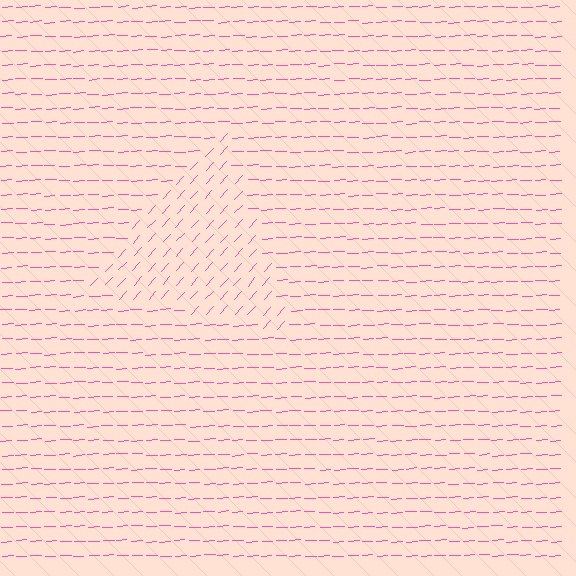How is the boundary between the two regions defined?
The boundary is defined purely by a change in line orientation (approximately 45 degrees difference). All lines are the same color and thickness.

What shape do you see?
I see a triangle.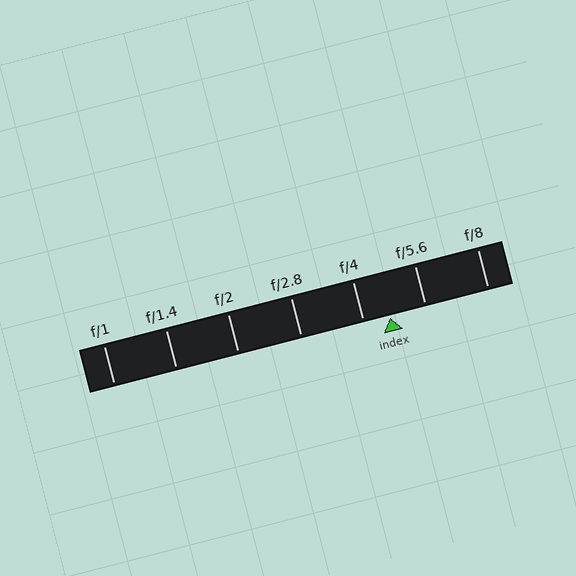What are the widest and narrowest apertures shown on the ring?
The widest aperture shown is f/1 and the narrowest is f/8.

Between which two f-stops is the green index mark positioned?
The index mark is between f/4 and f/5.6.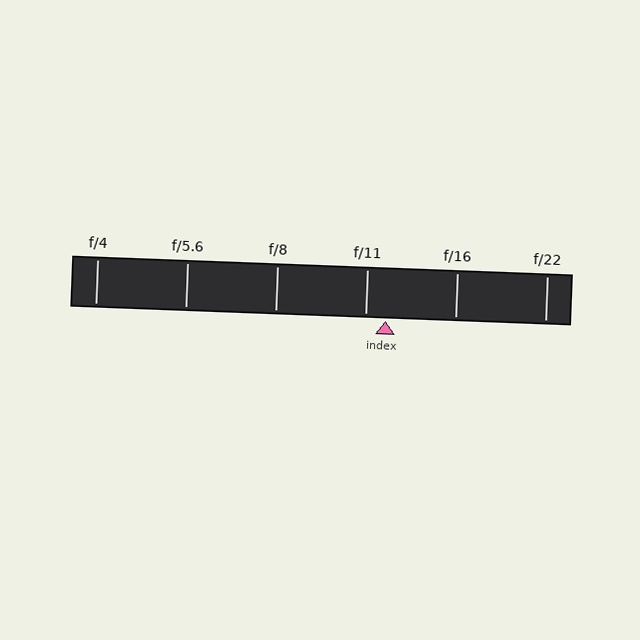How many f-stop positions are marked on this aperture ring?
There are 6 f-stop positions marked.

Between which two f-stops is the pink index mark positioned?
The index mark is between f/11 and f/16.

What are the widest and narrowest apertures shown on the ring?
The widest aperture shown is f/4 and the narrowest is f/22.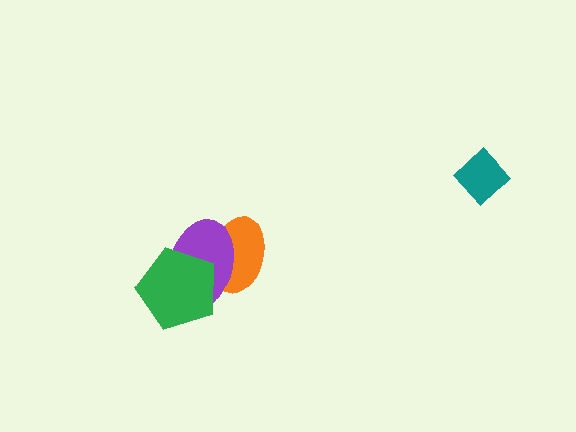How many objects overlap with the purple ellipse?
2 objects overlap with the purple ellipse.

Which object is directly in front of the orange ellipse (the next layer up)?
The purple ellipse is directly in front of the orange ellipse.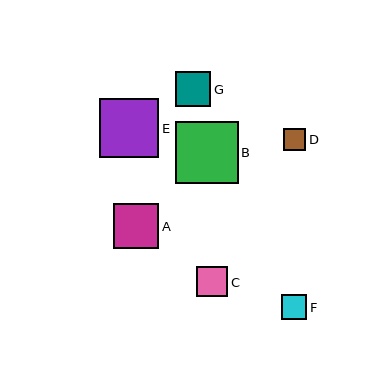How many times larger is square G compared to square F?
Square G is approximately 1.4 times the size of square F.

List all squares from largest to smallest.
From largest to smallest: B, E, A, G, C, F, D.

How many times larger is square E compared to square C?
Square E is approximately 1.9 times the size of square C.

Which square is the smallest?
Square D is the smallest with a size of approximately 22 pixels.